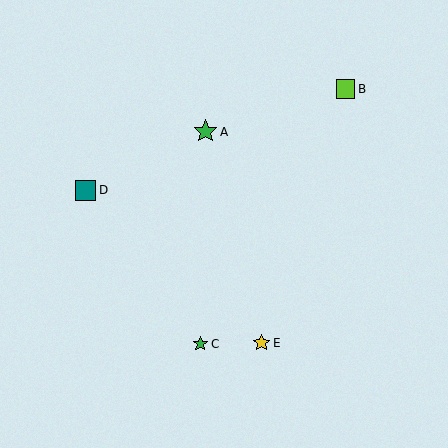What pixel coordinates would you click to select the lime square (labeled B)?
Click at (346, 89) to select the lime square B.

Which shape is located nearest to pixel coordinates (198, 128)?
The green star (labeled A) at (206, 132) is nearest to that location.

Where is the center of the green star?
The center of the green star is at (206, 132).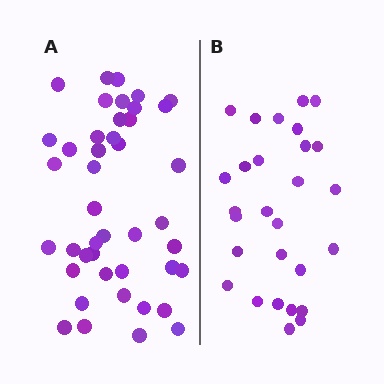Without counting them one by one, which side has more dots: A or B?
Region A (the left region) has more dots.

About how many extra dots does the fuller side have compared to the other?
Region A has approximately 15 more dots than region B.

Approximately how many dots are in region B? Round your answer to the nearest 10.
About 30 dots. (The exact count is 28, which rounds to 30.)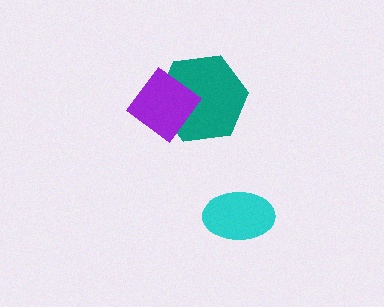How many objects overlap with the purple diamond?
1 object overlaps with the purple diamond.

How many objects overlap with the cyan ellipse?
0 objects overlap with the cyan ellipse.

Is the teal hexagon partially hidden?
Yes, it is partially covered by another shape.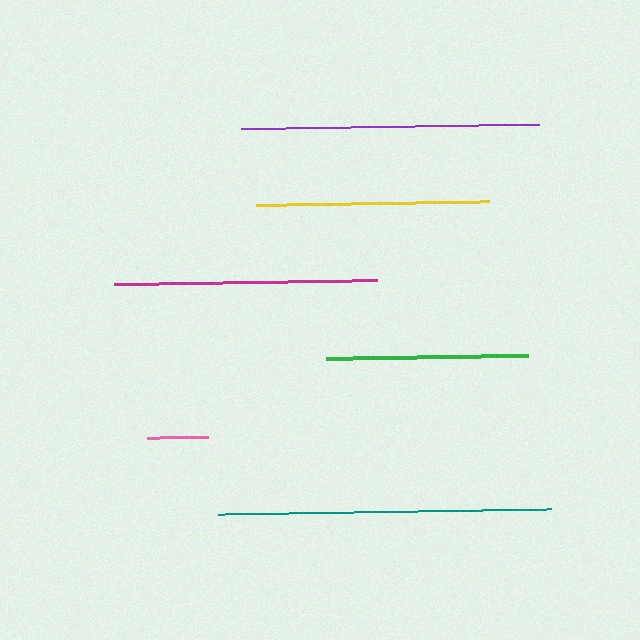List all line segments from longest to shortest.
From longest to shortest: teal, purple, magenta, yellow, green, pink.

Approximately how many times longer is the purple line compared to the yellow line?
The purple line is approximately 1.3 times the length of the yellow line.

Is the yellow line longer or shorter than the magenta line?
The magenta line is longer than the yellow line.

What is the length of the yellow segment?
The yellow segment is approximately 233 pixels long.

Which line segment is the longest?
The teal line is the longest at approximately 333 pixels.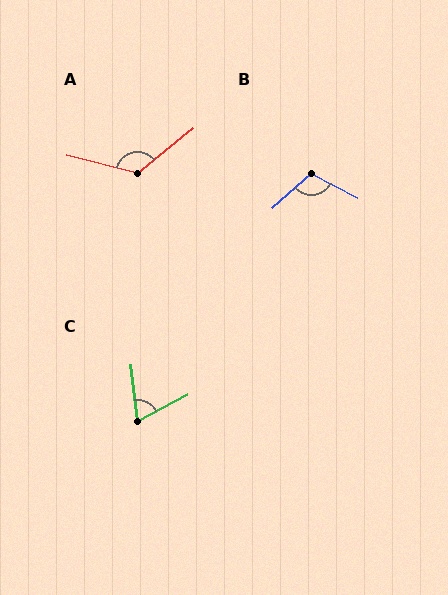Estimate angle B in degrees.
Approximately 112 degrees.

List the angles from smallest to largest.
C (68°), B (112°), A (126°).